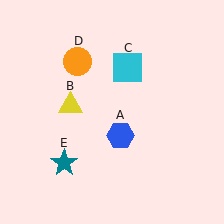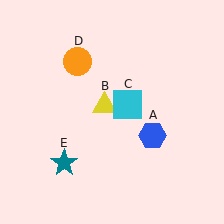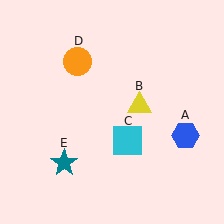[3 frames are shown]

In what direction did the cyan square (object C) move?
The cyan square (object C) moved down.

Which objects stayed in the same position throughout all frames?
Orange circle (object D) and teal star (object E) remained stationary.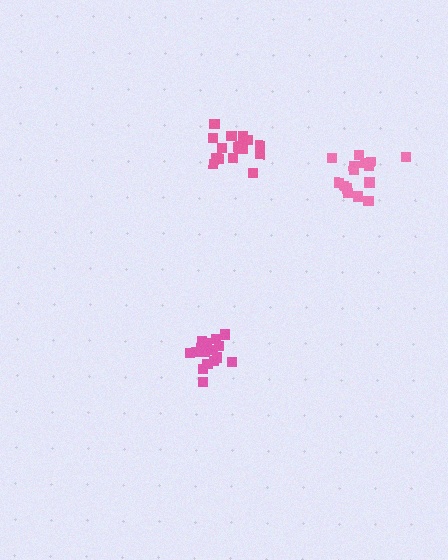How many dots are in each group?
Group 1: 17 dots, Group 2: 17 dots, Group 3: 16 dots (50 total).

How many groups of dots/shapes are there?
There are 3 groups.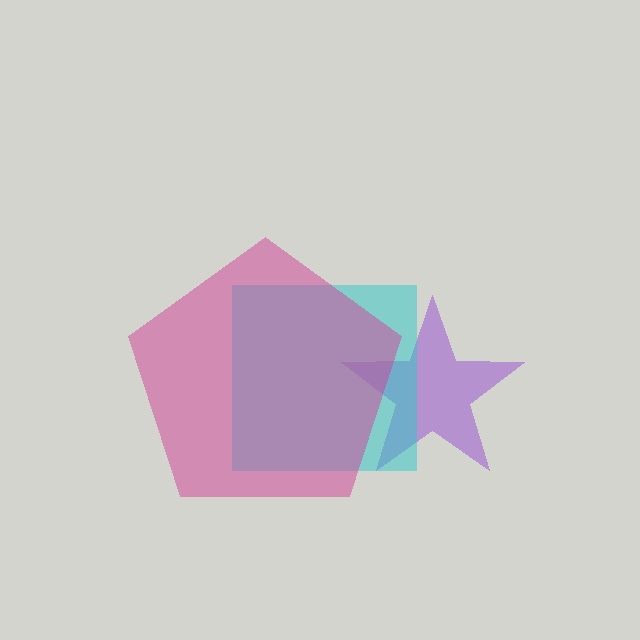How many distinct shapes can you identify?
There are 3 distinct shapes: a purple star, a cyan square, a magenta pentagon.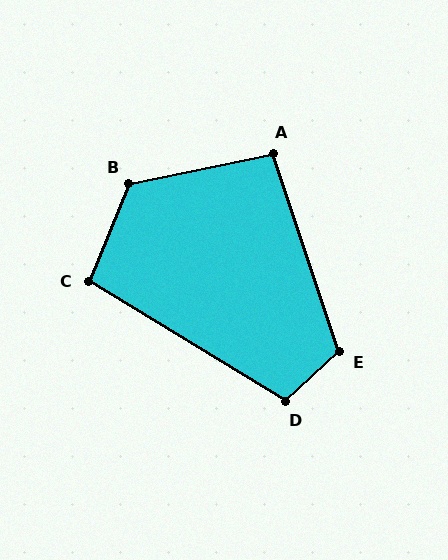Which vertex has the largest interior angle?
B, at approximately 124 degrees.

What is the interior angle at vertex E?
Approximately 114 degrees (obtuse).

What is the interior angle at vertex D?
Approximately 106 degrees (obtuse).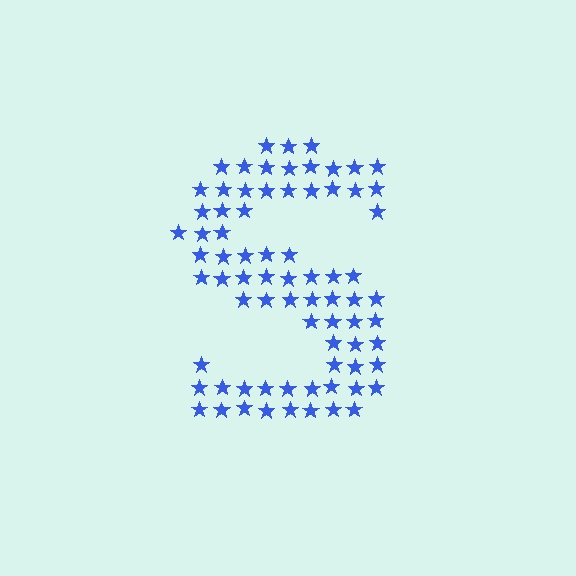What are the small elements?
The small elements are stars.